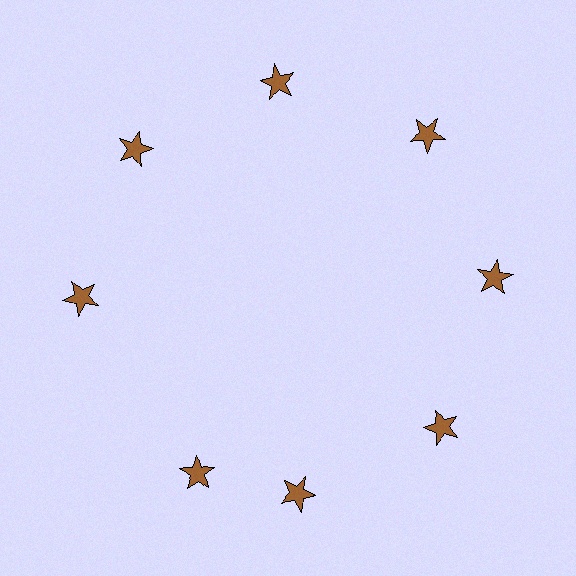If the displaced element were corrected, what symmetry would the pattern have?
It would have 8-fold rotational symmetry — the pattern would map onto itself every 45 degrees.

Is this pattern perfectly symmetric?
No. The 8 brown stars are arranged in a ring, but one element near the 8 o'clock position is rotated out of alignment along the ring, breaking the 8-fold rotational symmetry.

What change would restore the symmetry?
The symmetry would be restored by rotating it back into even spacing with its neighbors so that all 8 stars sit at equal angles and equal distance from the center.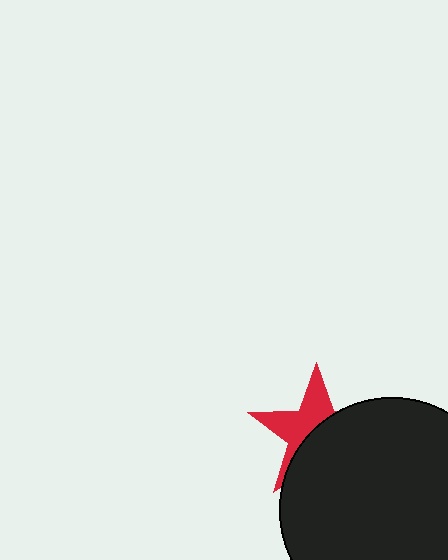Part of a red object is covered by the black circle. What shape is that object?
It is a star.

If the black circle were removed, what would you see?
You would see the complete red star.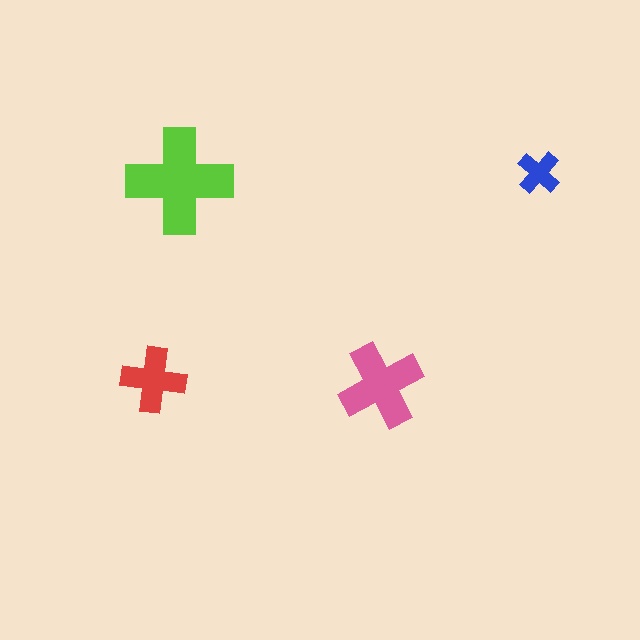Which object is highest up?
The blue cross is topmost.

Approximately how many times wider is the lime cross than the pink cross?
About 1.5 times wider.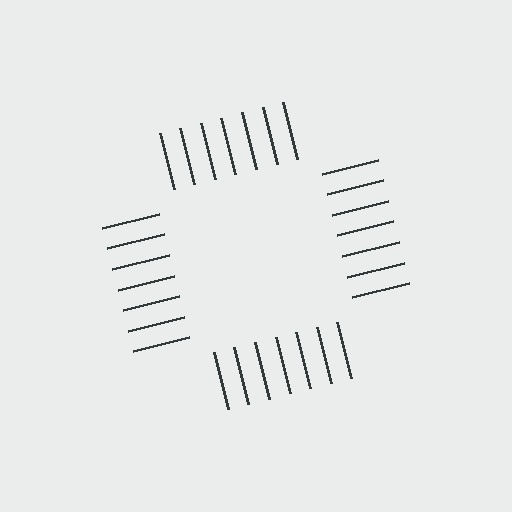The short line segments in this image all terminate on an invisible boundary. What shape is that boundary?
An illusory square — the line segments terminate on its edges but no continuous stroke is drawn.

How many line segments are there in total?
28 — 7 along each of the 4 edges.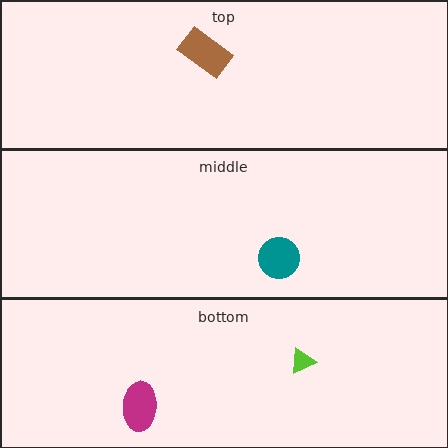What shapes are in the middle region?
The teal circle.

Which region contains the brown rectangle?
The top region.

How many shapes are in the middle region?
1.